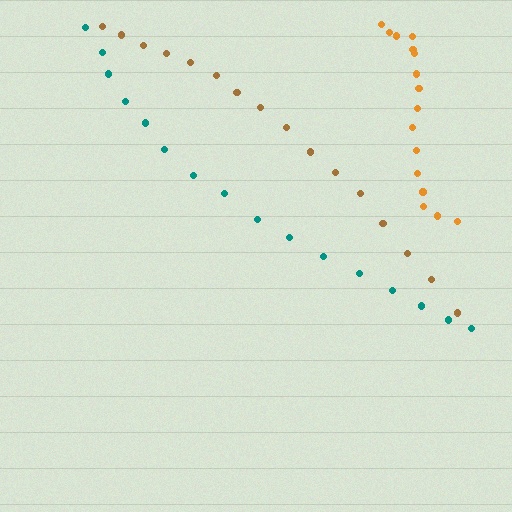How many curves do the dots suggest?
There are 3 distinct paths.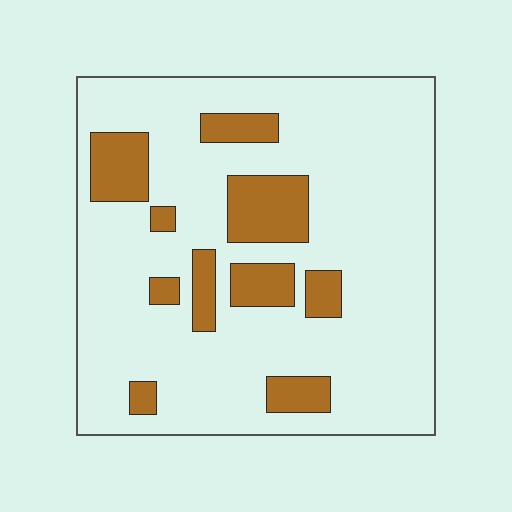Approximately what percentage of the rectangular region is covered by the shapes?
Approximately 20%.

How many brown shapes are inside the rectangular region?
10.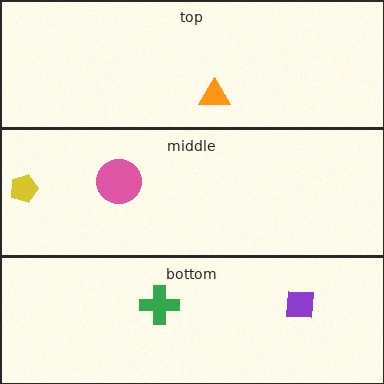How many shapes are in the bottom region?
2.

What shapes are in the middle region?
The yellow pentagon, the pink circle.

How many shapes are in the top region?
1.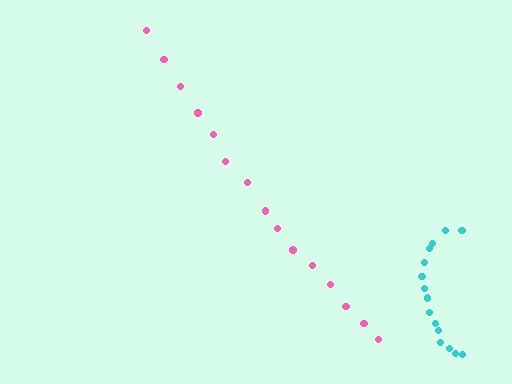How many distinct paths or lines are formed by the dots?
There are 2 distinct paths.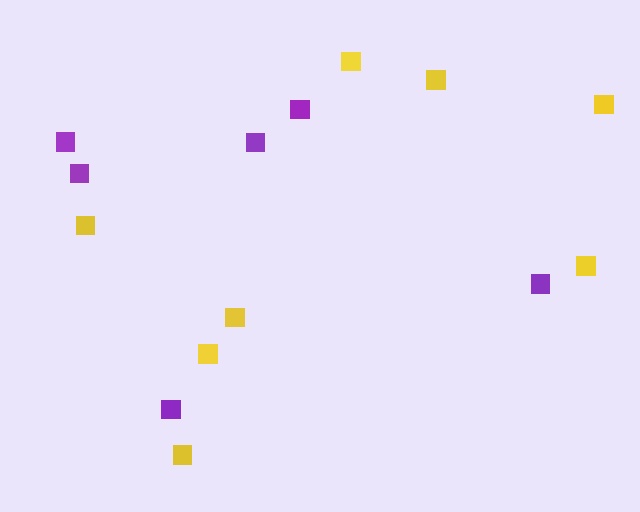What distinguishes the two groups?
There are 2 groups: one group of yellow squares (8) and one group of purple squares (6).